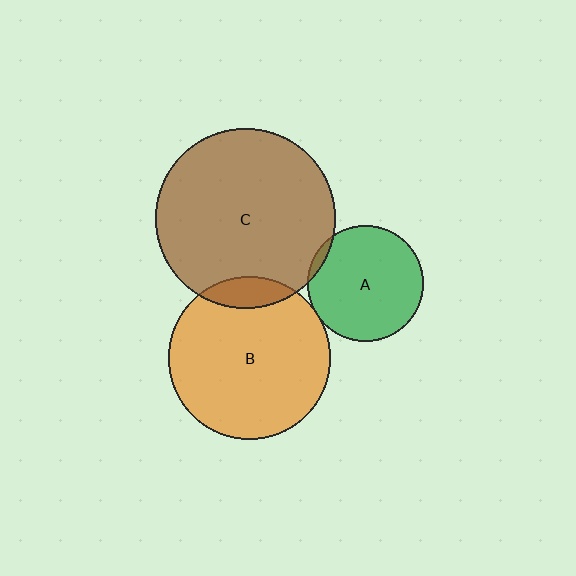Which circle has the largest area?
Circle C (brown).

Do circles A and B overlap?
Yes.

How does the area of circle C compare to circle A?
Approximately 2.4 times.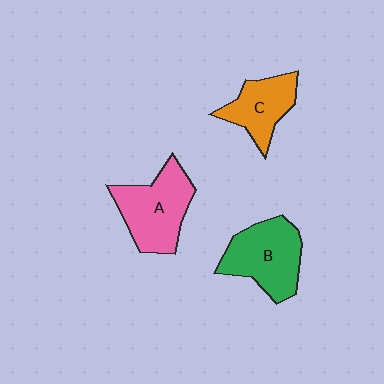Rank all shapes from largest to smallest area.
From largest to smallest: A (pink), B (green), C (orange).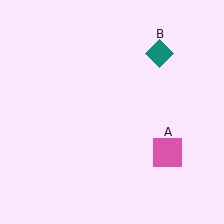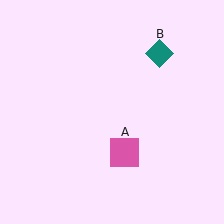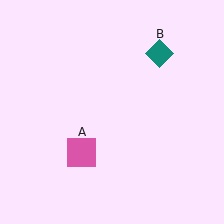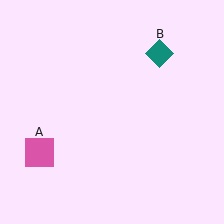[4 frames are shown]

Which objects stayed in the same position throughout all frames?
Teal diamond (object B) remained stationary.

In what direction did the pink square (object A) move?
The pink square (object A) moved left.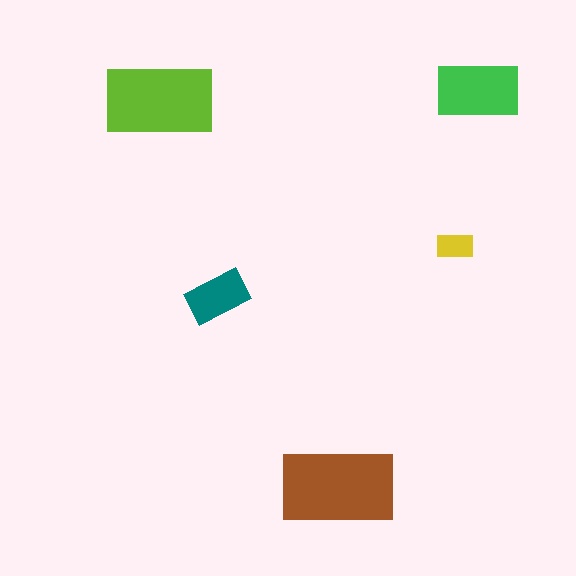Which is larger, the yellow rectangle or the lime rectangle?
The lime one.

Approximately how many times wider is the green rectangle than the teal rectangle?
About 1.5 times wider.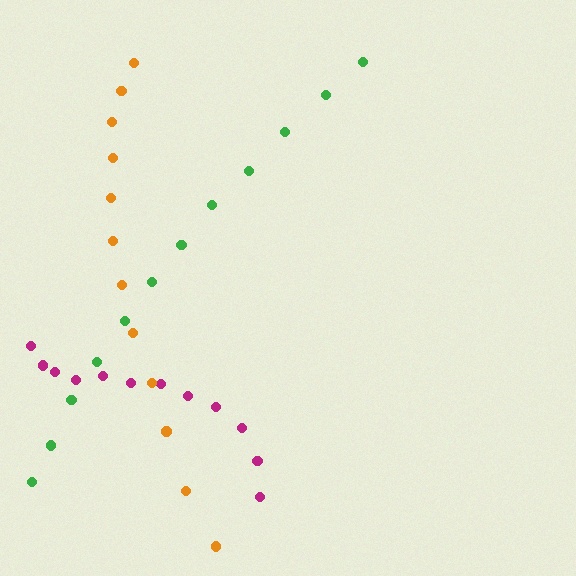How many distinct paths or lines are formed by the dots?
There are 3 distinct paths.